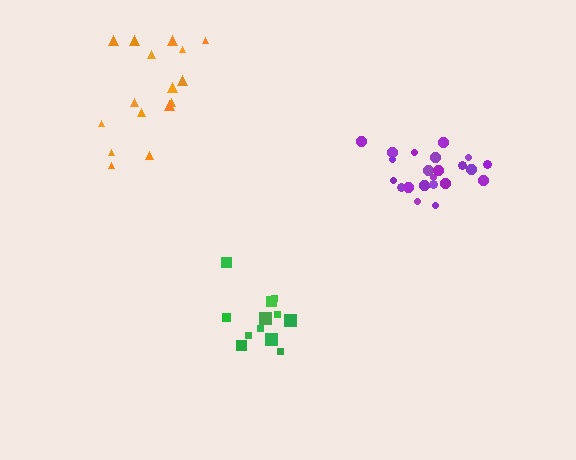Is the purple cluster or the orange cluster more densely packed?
Purple.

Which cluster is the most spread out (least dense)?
Orange.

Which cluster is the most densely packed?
Green.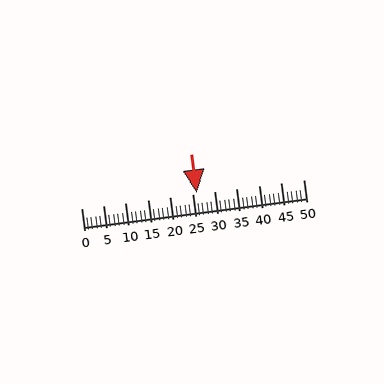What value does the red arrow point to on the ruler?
The red arrow points to approximately 26.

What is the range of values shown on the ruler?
The ruler shows values from 0 to 50.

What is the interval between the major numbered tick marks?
The major tick marks are spaced 5 units apart.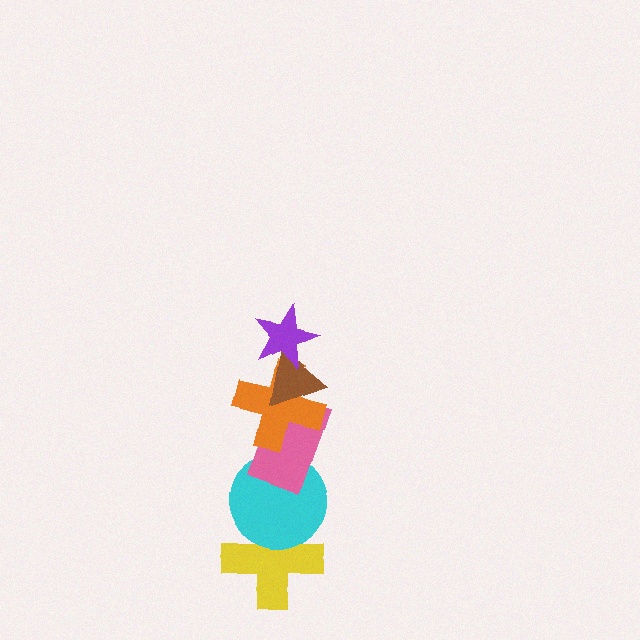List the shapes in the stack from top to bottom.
From top to bottom: the purple star, the brown triangle, the orange cross, the pink rectangle, the cyan circle, the yellow cross.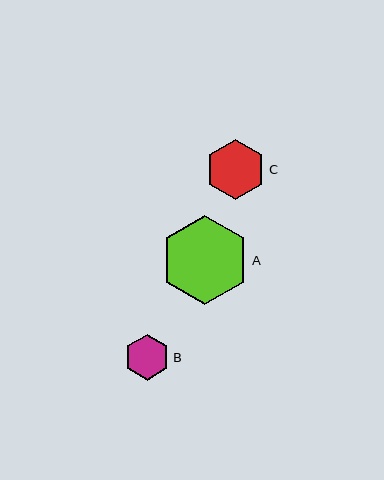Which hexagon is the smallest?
Hexagon B is the smallest with a size of approximately 46 pixels.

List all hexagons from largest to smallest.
From largest to smallest: A, C, B.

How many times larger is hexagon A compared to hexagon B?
Hexagon A is approximately 1.9 times the size of hexagon B.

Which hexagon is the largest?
Hexagon A is the largest with a size of approximately 89 pixels.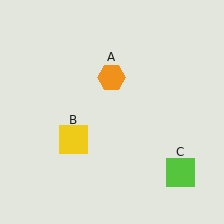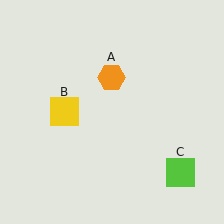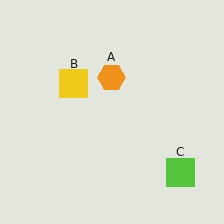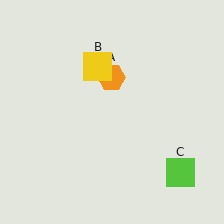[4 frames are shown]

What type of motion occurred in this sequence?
The yellow square (object B) rotated clockwise around the center of the scene.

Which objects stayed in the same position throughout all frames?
Orange hexagon (object A) and lime square (object C) remained stationary.